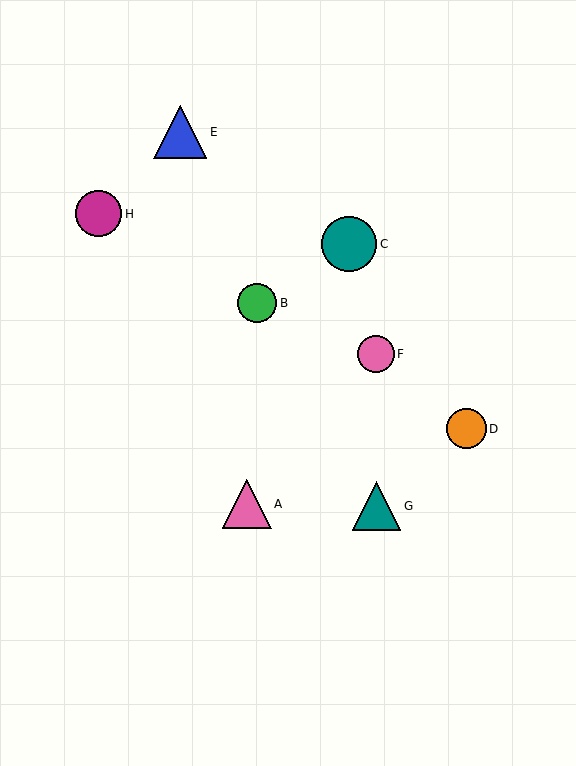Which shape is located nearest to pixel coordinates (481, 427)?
The orange circle (labeled D) at (466, 429) is nearest to that location.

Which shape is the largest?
The teal circle (labeled C) is the largest.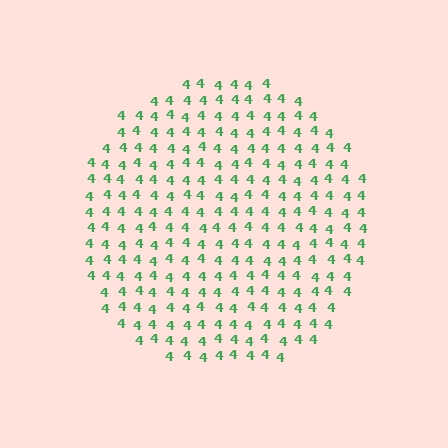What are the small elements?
The small elements are digit 4's.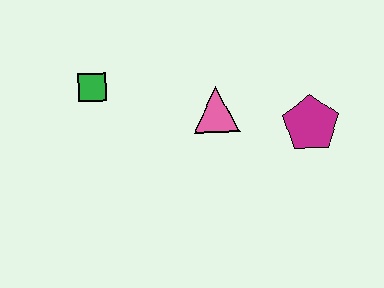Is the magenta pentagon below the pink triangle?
Yes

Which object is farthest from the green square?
The magenta pentagon is farthest from the green square.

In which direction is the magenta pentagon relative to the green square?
The magenta pentagon is to the right of the green square.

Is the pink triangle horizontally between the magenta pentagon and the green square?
Yes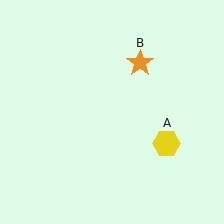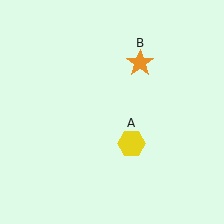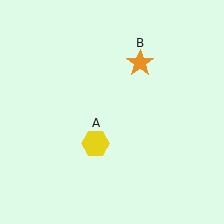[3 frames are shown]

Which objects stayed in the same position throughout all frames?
Orange star (object B) remained stationary.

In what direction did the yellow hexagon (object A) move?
The yellow hexagon (object A) moved left.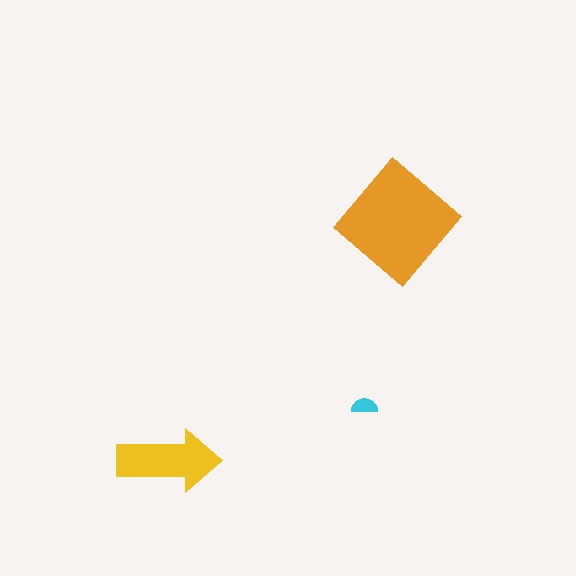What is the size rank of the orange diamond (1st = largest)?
1st.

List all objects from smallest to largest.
The cyan semicircle, the yellow arrow, the orange diamond.